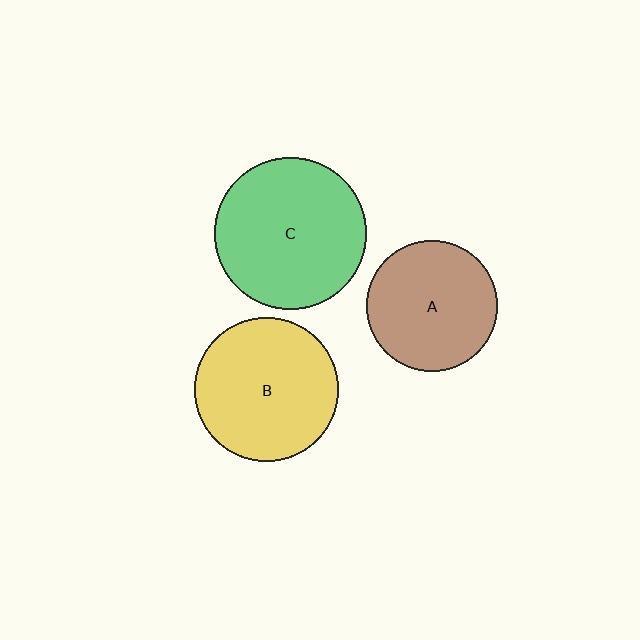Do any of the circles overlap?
No, none of the circles overlap.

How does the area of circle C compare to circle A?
Approximately 1.3 times.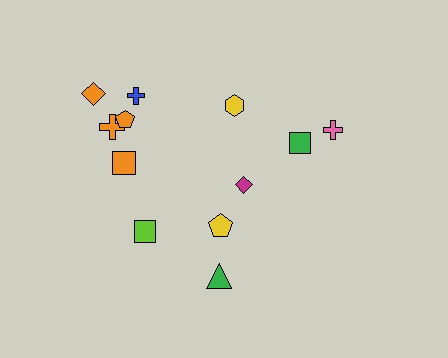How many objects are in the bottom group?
There are 4 objects.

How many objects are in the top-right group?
There are 3 objects.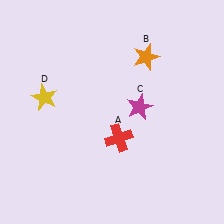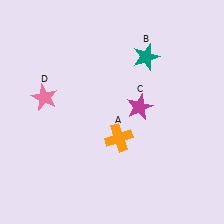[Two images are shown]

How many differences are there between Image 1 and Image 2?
There are 3 differences between the two images.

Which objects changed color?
A changed from red to orange. B changed from orange to teal. D changed from yellow to pink.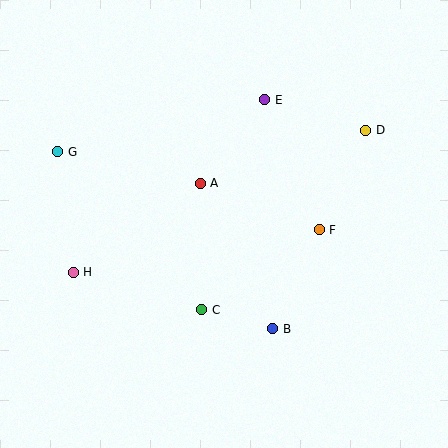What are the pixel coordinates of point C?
Point C is at (202, 310).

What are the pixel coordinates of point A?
Point A is at (200, 183).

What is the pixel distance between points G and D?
The distance between G and D is 309 pixels.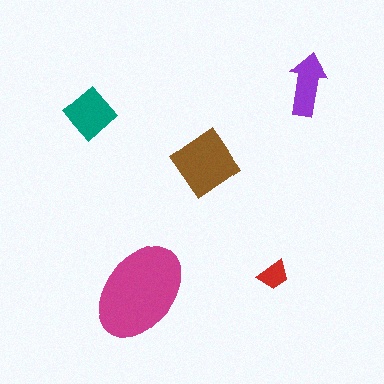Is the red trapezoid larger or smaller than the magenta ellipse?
Smaller.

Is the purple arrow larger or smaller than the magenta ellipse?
Smaller.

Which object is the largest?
The magenta ellipse.